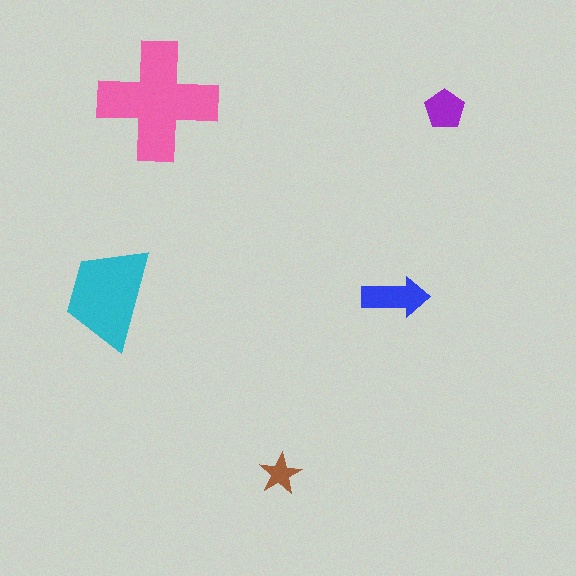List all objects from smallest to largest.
The brown star, the purple pentagon, the blue arrow, the cyan trapezoid, the pink cross.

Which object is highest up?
The pink cross is topmost.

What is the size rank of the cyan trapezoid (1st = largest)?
2nd.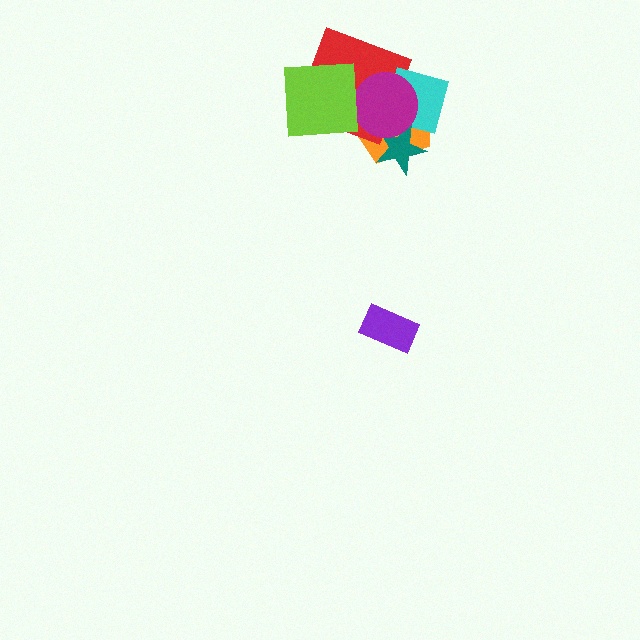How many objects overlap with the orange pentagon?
4 objects overlap with the orange pentagon.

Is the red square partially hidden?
Yes, it is partially covered by another shape.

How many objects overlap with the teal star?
2 objects overlap with the teal star.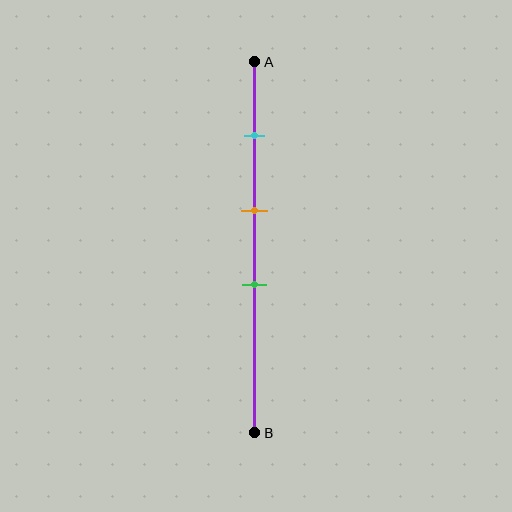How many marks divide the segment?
There are 3 marks dividing the segment.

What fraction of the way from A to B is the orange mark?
The orange mark is approximately 40% (0.4) of the way from A to B.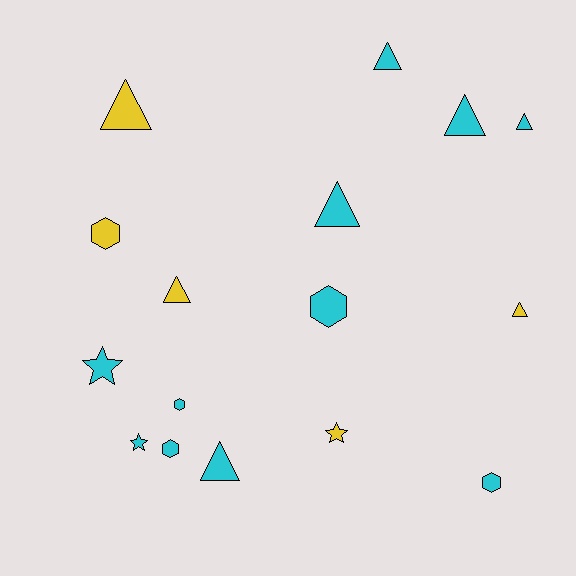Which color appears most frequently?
Cyan, with 11 objects.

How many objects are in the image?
There are 16 objects.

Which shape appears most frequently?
Triangle, with 8 objects.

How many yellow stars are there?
There is 1 yellow star.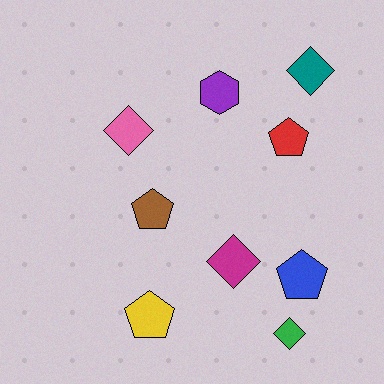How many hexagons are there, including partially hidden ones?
There is 1 hexagon.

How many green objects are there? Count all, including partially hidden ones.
There is 1 green object.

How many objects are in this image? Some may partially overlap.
There are 9 objects.